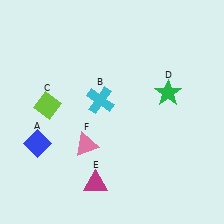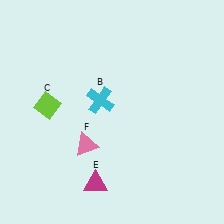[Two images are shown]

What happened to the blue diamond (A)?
The blue diamond (A) was removed in Image 2. It was in the bottom-left area of Image 1.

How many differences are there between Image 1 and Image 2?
There are 2 differences between the two images.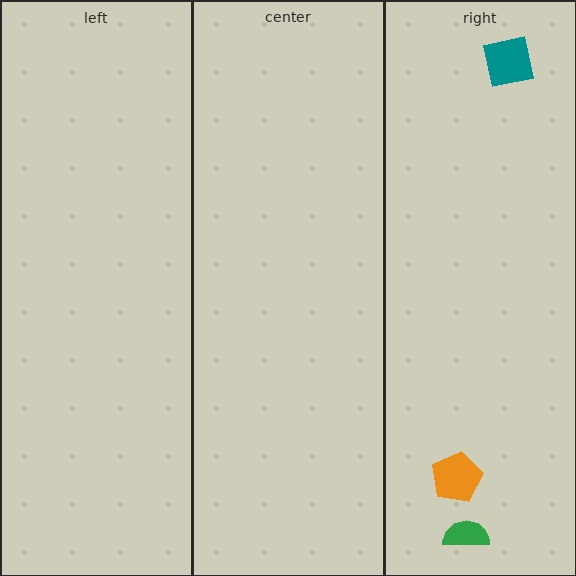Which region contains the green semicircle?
The right region.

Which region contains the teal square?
The right region.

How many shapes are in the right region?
3.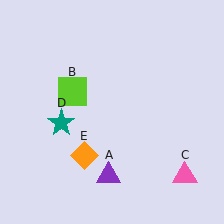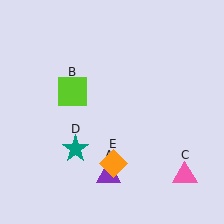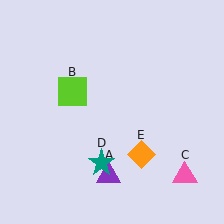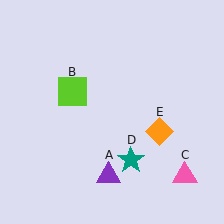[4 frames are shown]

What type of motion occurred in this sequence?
The teal star (object D), orange diamond (object E) rotated counterclockwise around the center of the scene.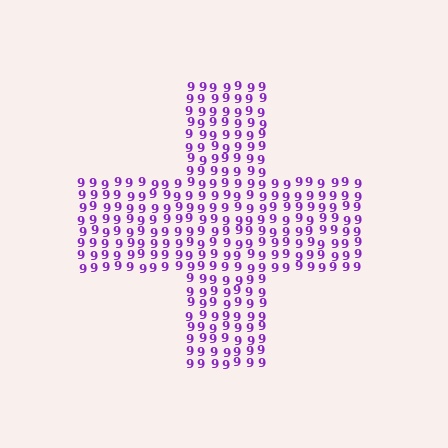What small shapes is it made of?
It is made of small digit 9's.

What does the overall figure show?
The overall figure shows a cross.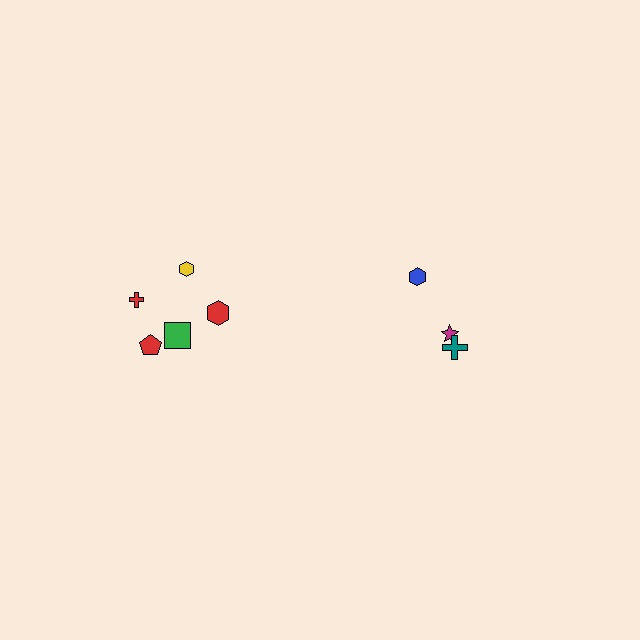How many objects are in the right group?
There are 3 objects.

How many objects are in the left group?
There are 5 objects.